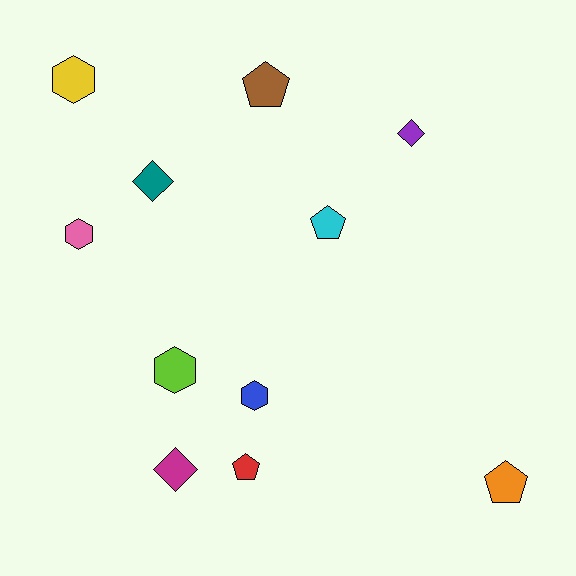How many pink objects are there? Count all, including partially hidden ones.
There is 1 pink object.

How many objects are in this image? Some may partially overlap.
There are 11 objects.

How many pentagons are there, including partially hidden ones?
There are 4 pentagons.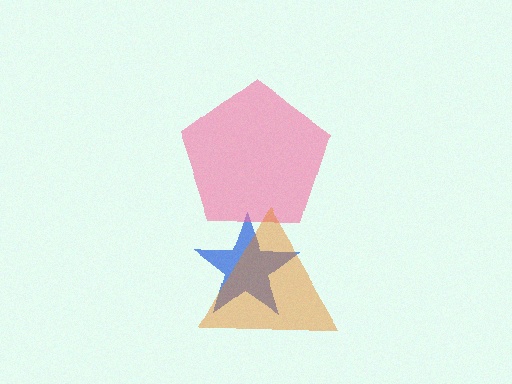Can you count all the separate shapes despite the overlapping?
Yes, there are 3 separate shapes.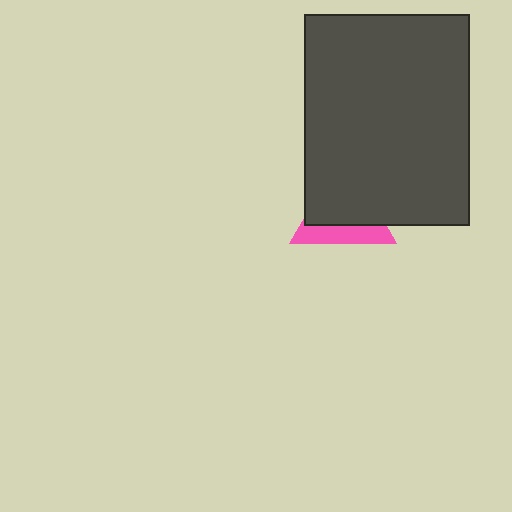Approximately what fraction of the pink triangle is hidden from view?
Roughly 65% of the pink triangle is hidden behind the dark gray rectangle.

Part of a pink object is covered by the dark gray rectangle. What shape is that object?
It is a triangle.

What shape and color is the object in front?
The object in front is a dark gray rectangle.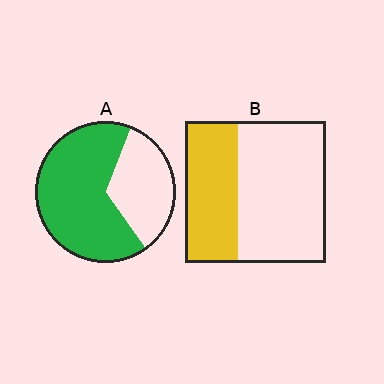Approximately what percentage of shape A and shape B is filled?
A is approximately 65% and B is approximately 40%.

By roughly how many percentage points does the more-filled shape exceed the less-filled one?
By roughly 30 percentage points (A over B).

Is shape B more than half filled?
No.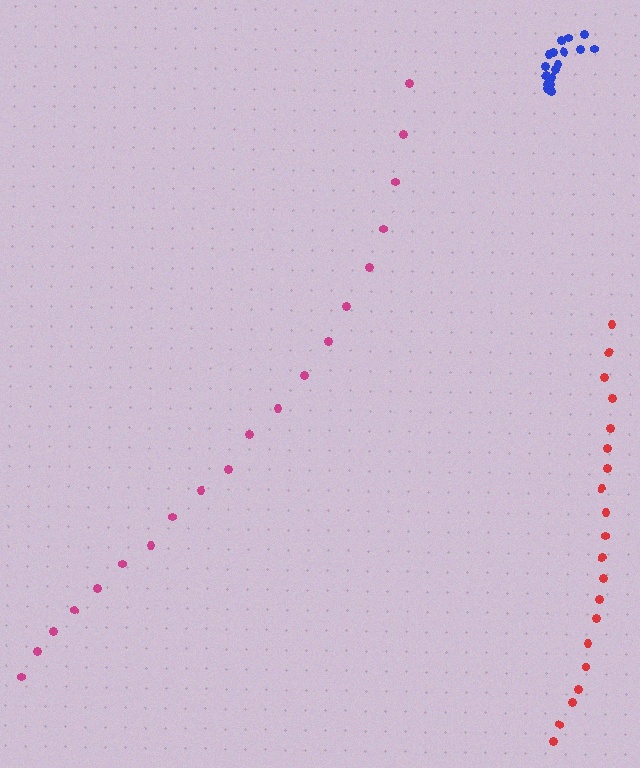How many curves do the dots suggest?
There are 3 distinct paths.